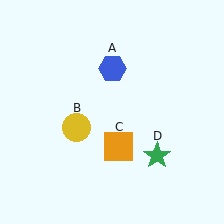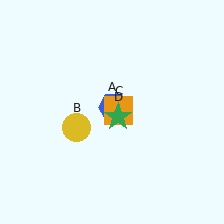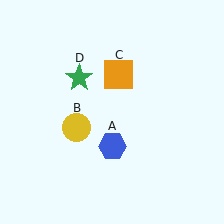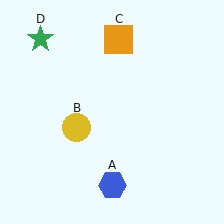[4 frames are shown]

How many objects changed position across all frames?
3 objects changed position: blue hexagon (object A), orange square (object C), green star (object D).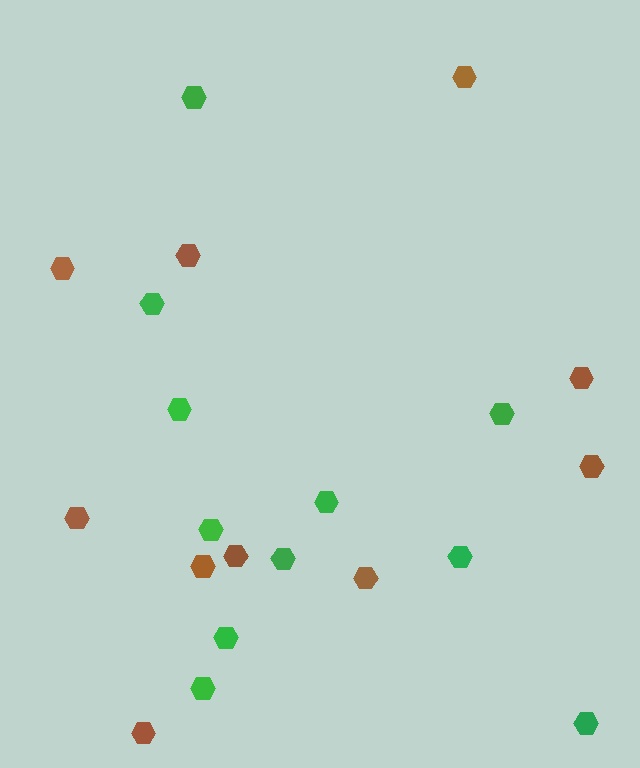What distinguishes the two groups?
There are 2 groups: one group of brown hexagons (10) and one group of green hexagons (11).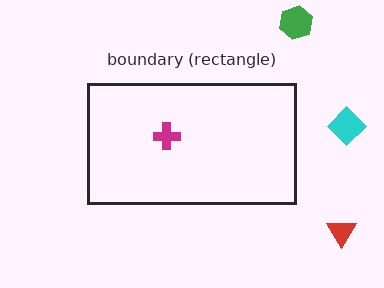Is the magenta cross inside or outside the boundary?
Inside.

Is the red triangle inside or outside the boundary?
Outside.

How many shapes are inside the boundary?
1 inside, 3 outside.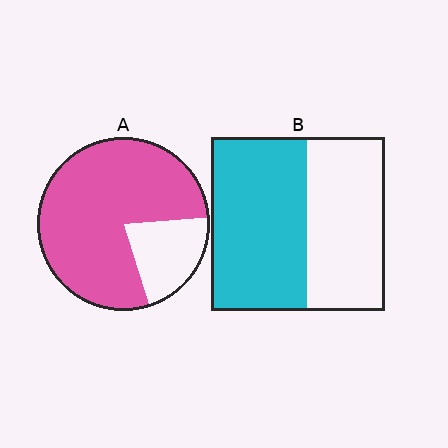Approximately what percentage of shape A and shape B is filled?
A is approximately 80% and B is approximately 55%.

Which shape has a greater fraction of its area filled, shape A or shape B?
Shape A.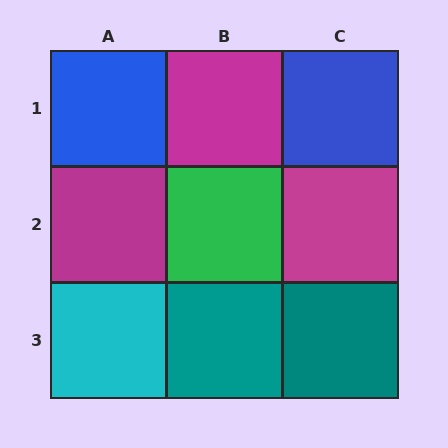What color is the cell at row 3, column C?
Teal.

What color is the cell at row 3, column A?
Cyan.